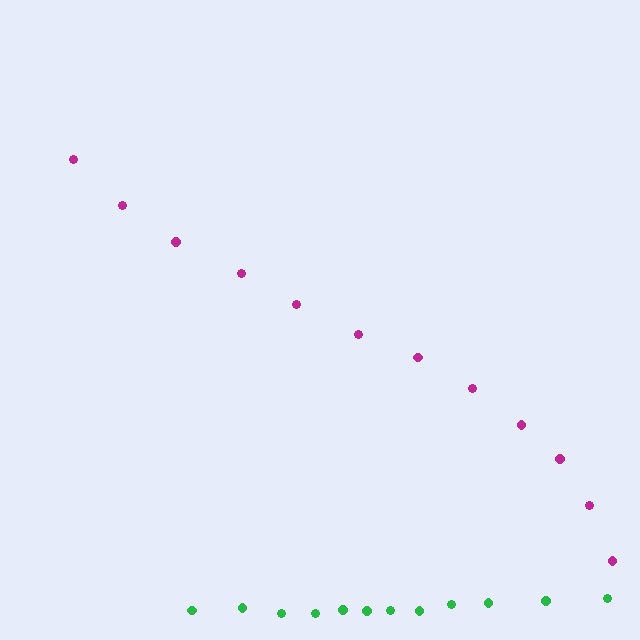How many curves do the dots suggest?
There are 2 distinct paths.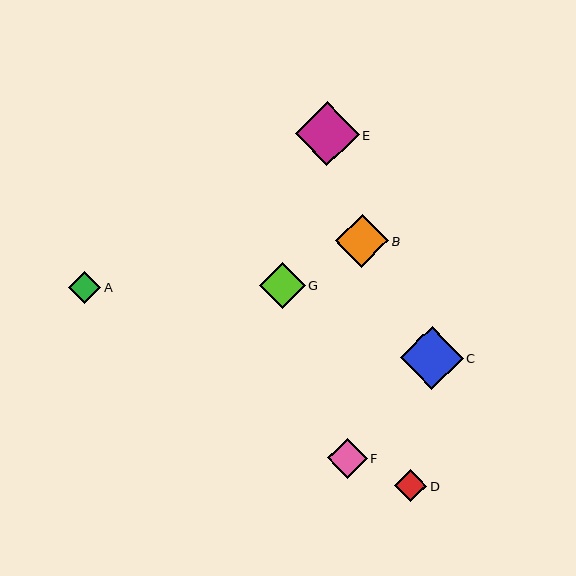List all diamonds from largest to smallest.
From largest to smallest: E, C, B, G, F, A, D.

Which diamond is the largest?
Diamond E is the largest with a size of approximately 63 pixels.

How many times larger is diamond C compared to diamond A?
Diamond C is approximately 2.0 times the size of diamond A.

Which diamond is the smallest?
Diamond D is the smallest with a size of approximately 32 pixels.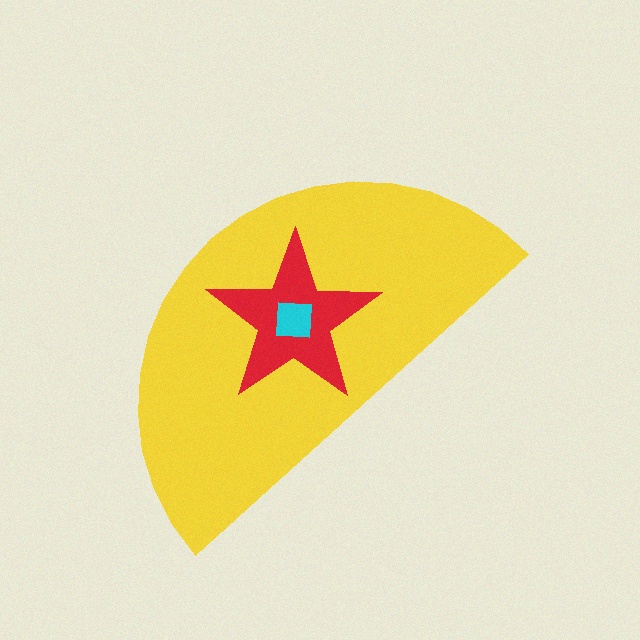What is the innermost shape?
The cyan square.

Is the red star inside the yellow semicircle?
Yes.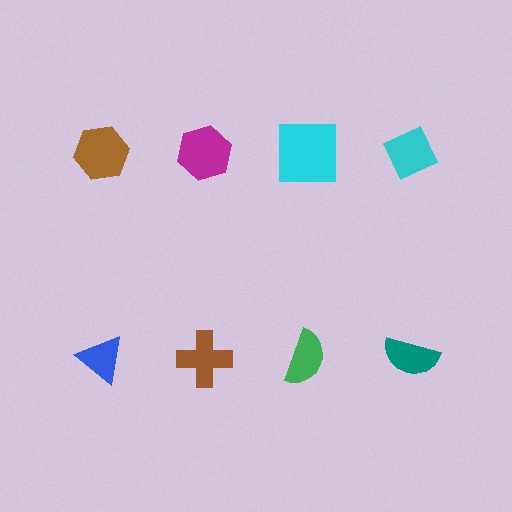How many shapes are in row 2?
4 shapes.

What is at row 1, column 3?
A cyan square.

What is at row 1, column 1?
A brown hexagon.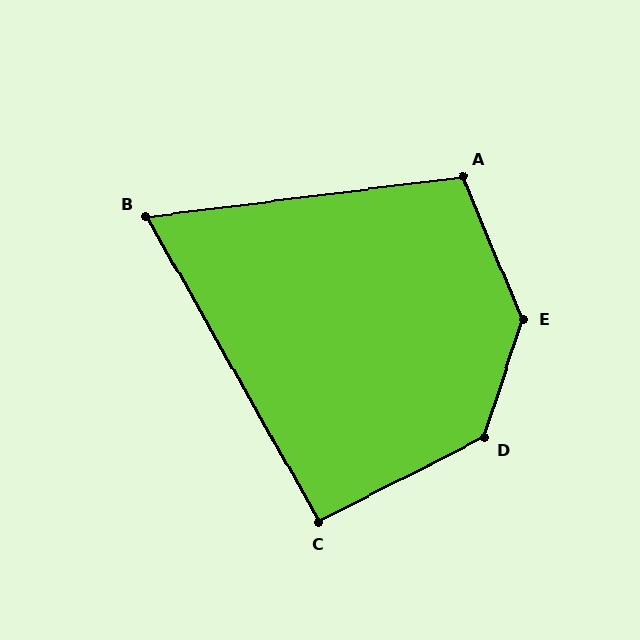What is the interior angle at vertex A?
Approximately 105 degrees (obtuse).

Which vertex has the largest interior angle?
E, at approximately 140 degrees.